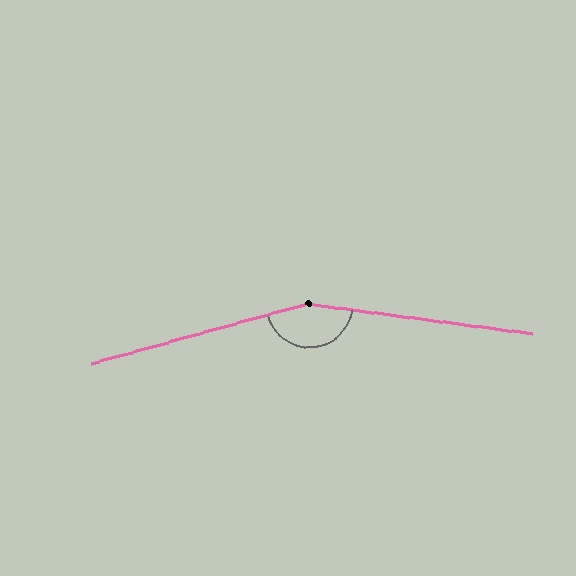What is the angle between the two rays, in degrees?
Approximately 157 degrees.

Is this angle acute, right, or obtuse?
It is obtuse.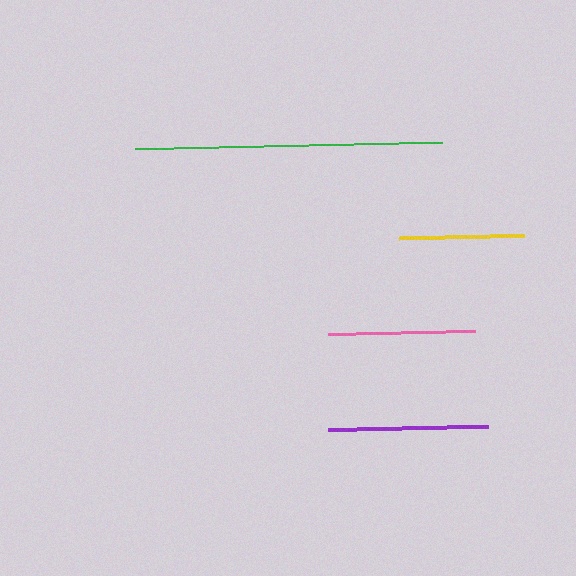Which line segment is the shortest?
The yellow line is the shortest at approximately 125 pixels.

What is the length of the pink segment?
The pink segment is approximately 148 pixels long.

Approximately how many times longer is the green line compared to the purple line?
The green line is approximately 1.9 times the length of the purple line.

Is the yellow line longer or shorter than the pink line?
The pink line is longer than the yellow line.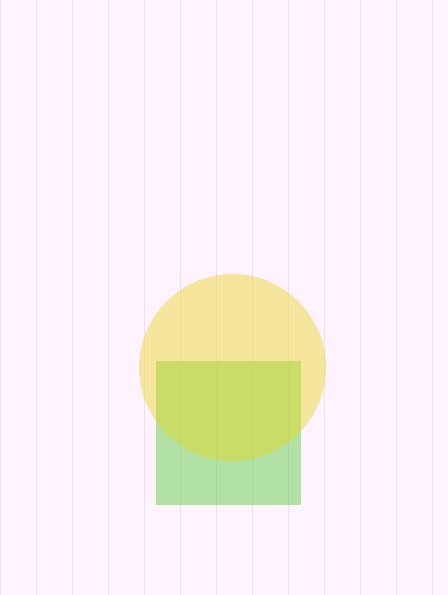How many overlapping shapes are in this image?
There are 2 overlapping shapes in the image.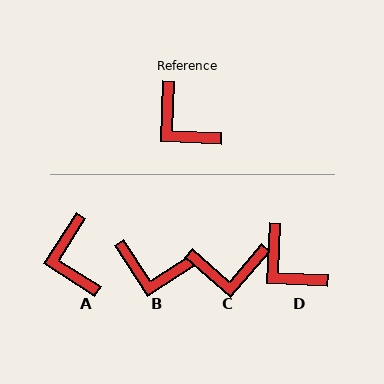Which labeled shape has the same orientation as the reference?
D.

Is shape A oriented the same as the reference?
No, it is off by about 30 degrees.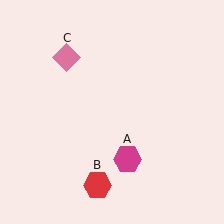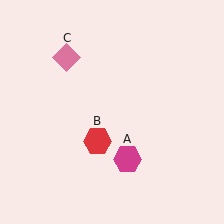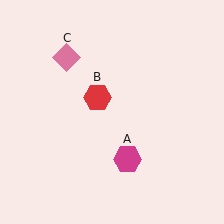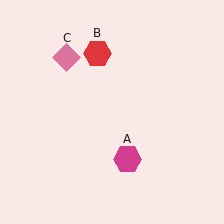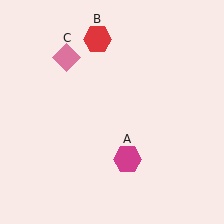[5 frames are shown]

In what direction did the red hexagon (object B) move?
The red hexagon (object B) moved up.